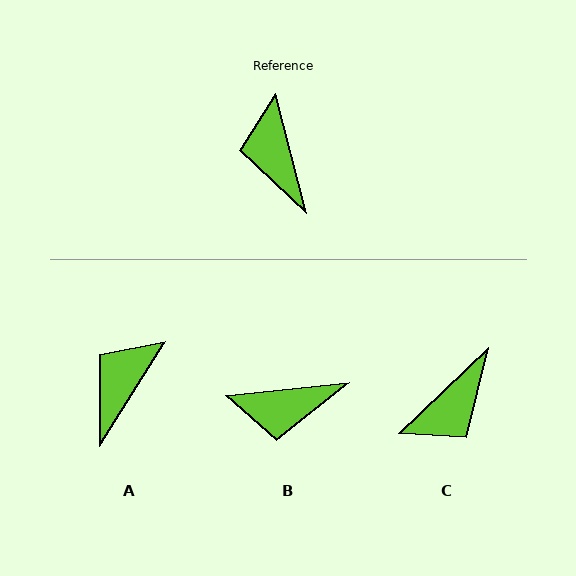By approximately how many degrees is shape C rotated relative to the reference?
Approximately 119 degrees counter-clockwise.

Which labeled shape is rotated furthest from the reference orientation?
C, about 119 degrees away.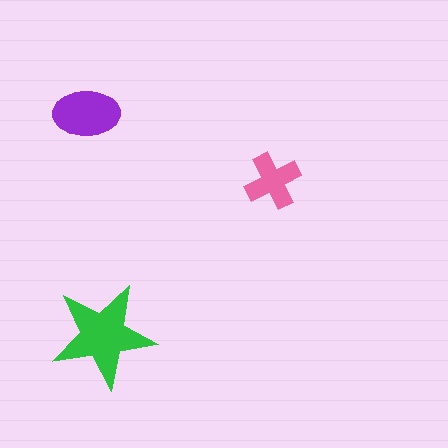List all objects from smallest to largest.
The pink cross, the purple ellipse, the green star.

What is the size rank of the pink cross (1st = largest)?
3rd.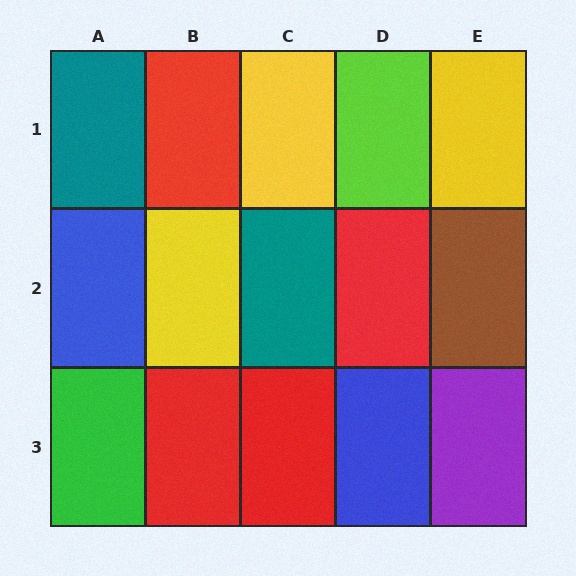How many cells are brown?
1 cell is brown.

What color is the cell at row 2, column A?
Blue.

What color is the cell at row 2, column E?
Brown.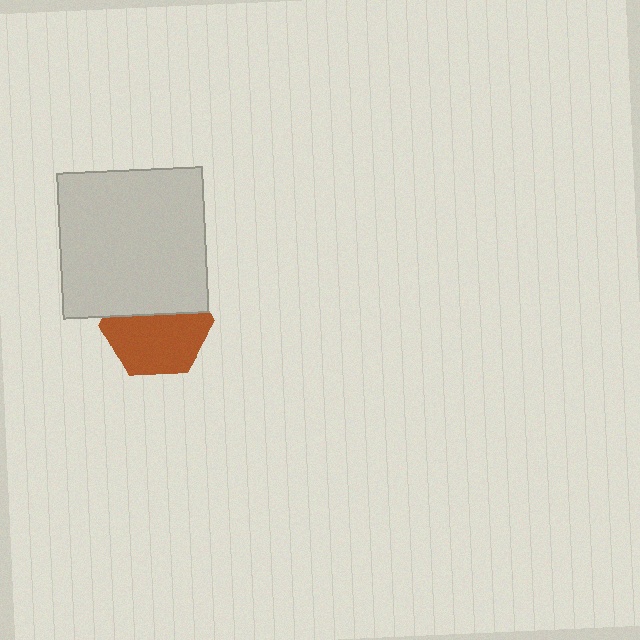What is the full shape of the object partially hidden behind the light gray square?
The partially hidden object is a brown hexagon.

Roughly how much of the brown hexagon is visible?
About half of it is visible (roughly 61%).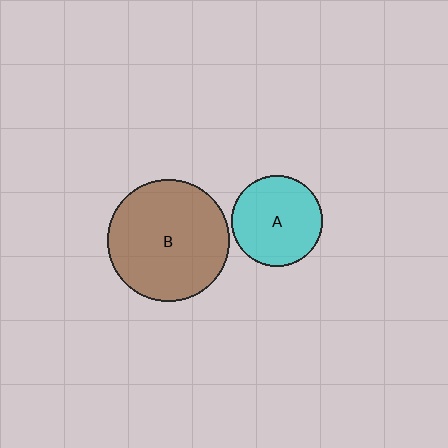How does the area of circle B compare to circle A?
Approximately 1.8 times.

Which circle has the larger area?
Circle B (brown).